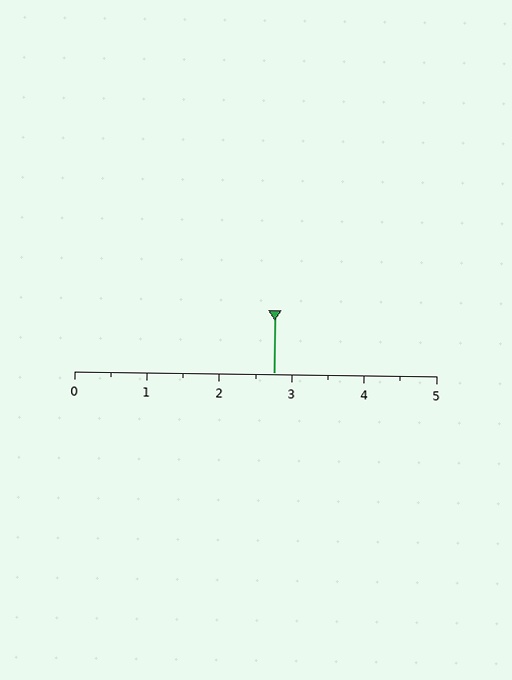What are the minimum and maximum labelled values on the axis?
The axis runs from 0 to 5.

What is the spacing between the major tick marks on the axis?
The major ticks are spaced 1 apart.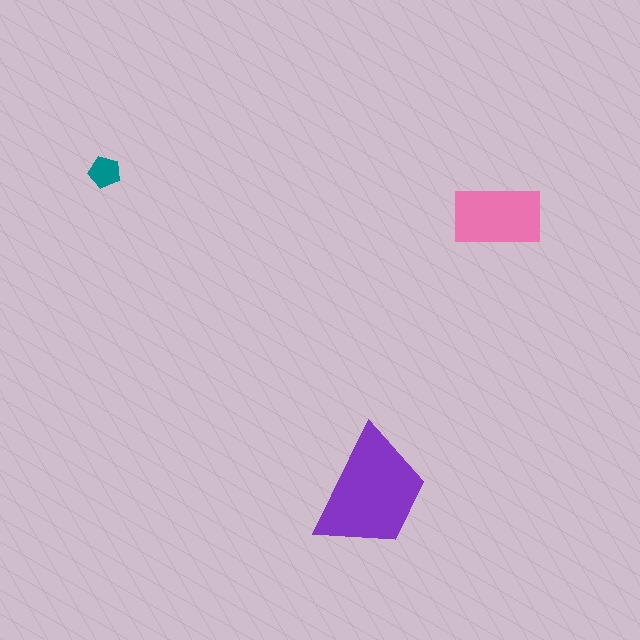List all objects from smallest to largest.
The teal pentagon, the pink rectangle, the purple trapezoid.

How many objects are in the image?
There are 3 objects in the image.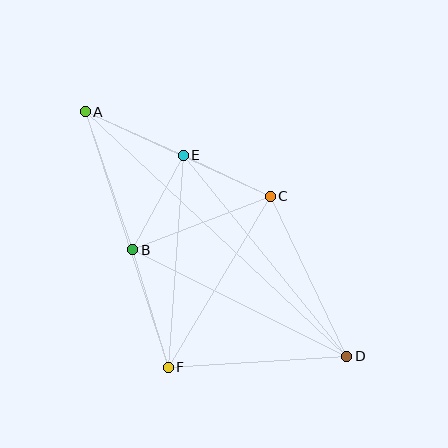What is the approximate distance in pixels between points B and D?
The distance between B and D is approximately 239 pixels.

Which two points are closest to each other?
Points C and E are closest to each other.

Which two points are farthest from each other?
Points A and D are farthest from each other.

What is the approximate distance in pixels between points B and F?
The distance between B and F is approximately 122 pixels.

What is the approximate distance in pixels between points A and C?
The distance between A and C is approximately 204 pixels.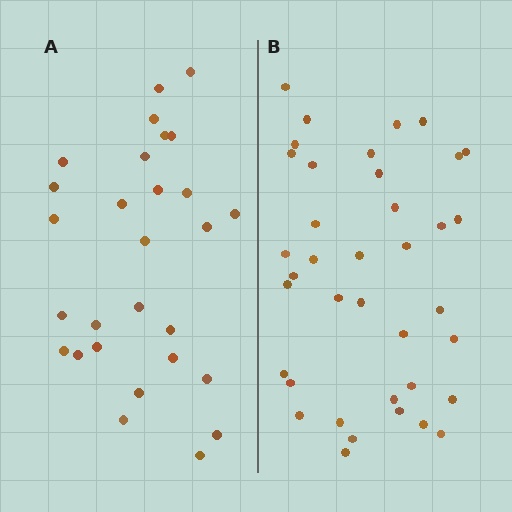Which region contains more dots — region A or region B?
Region B (the right region) has more dots.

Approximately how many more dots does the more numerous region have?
Region B has roughly 10 or so more dots than region A.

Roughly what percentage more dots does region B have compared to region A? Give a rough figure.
About 35% more.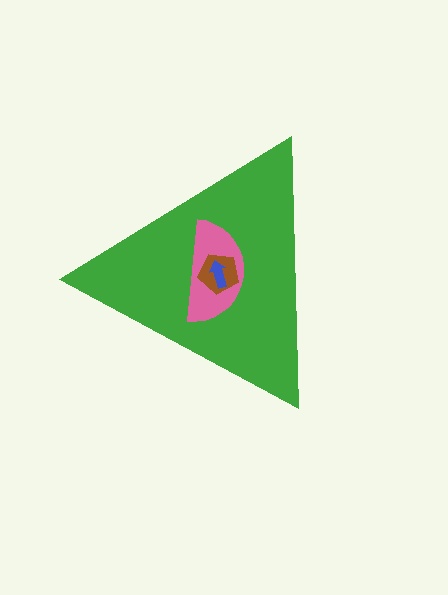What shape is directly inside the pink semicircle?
The brown pentagon.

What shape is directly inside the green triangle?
The pink semicircle.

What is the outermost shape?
The green triangle.